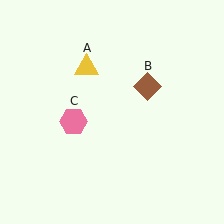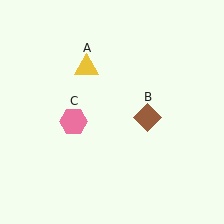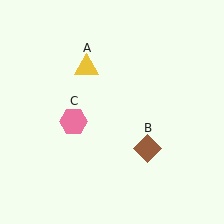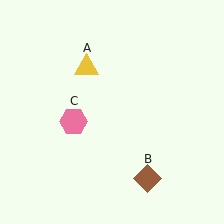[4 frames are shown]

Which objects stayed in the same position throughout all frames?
Yellow triangle (object A) and pink hexagon (object C) remained stationary.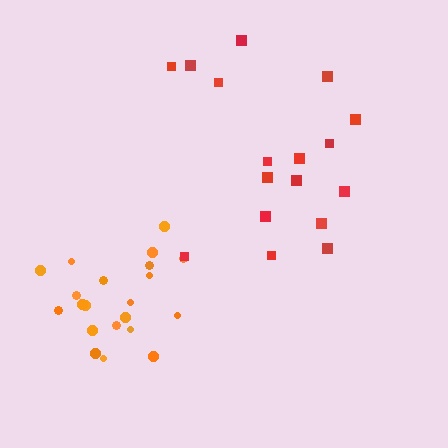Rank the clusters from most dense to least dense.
orange, red.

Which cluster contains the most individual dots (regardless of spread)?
Orange (21).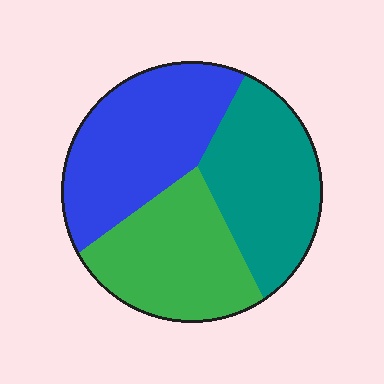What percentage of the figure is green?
Green takes up between a quarter and a half of the figure.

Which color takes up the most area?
Blue, at roughly 35%.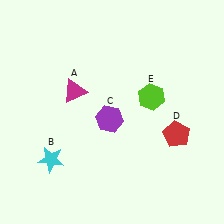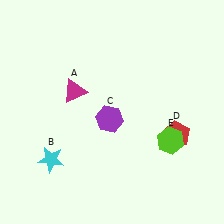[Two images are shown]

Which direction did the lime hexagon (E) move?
The lime hexagon (E) moved down.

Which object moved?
The lime hexagon (E) moved down.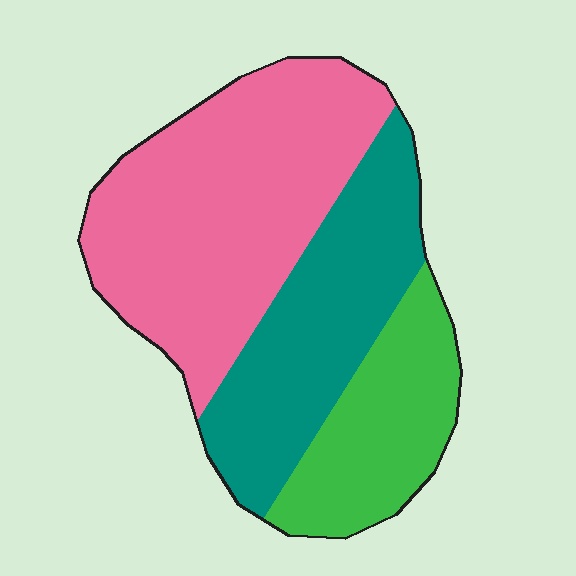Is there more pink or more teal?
Pink.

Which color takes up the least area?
Green, at roughly 20%.